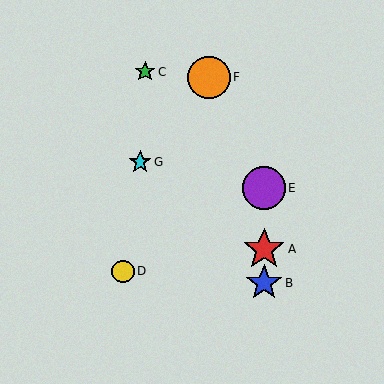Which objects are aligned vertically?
Objects A, B, E are aligned vertically.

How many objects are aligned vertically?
3 objects (A, B, E) are aligned vertically.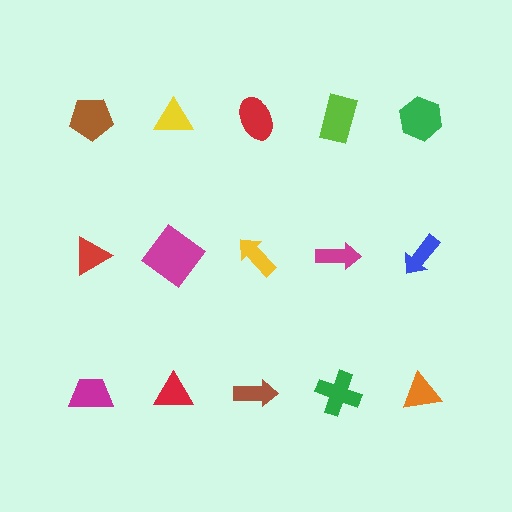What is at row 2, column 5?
A blue arrow.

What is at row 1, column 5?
A green hexagon.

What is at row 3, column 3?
A brown arrow.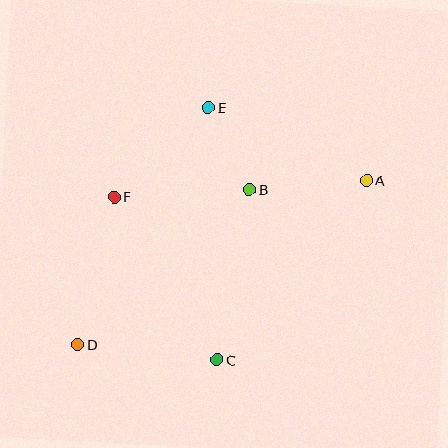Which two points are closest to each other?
Points B and E are closest to each other.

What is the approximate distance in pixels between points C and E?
The distance between C and E is approximately 252 pixels.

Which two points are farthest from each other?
Points A and D are farthest from each other.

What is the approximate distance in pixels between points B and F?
The distance between B and F is approximately 135 pixels.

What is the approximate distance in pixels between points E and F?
The distance between E and F is approximately 130 pixels.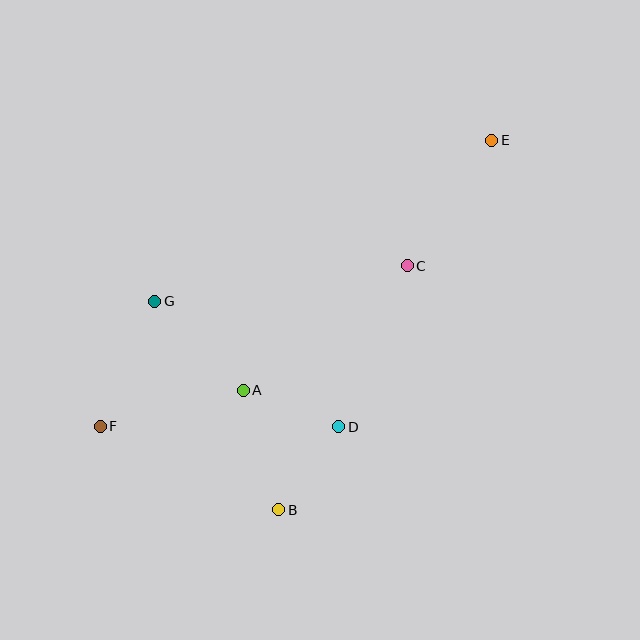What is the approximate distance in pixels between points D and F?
The distance between D and F is approximately 239 pixels.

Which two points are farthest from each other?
Points E and F are farthest from each other.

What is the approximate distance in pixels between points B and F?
The distance between B and F is approximately 197 pixels.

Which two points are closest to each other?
Points B and D are closest to each other.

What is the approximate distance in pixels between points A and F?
The distance between A and F is approximately 147 pixels.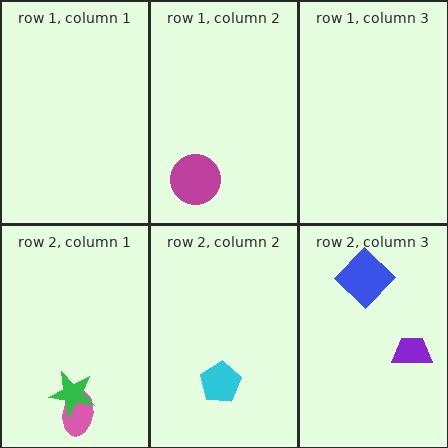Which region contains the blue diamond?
The row 2, column 3 region.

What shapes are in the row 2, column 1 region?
The pink ellipse, the green star.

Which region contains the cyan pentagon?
The row 2, column 2 region.